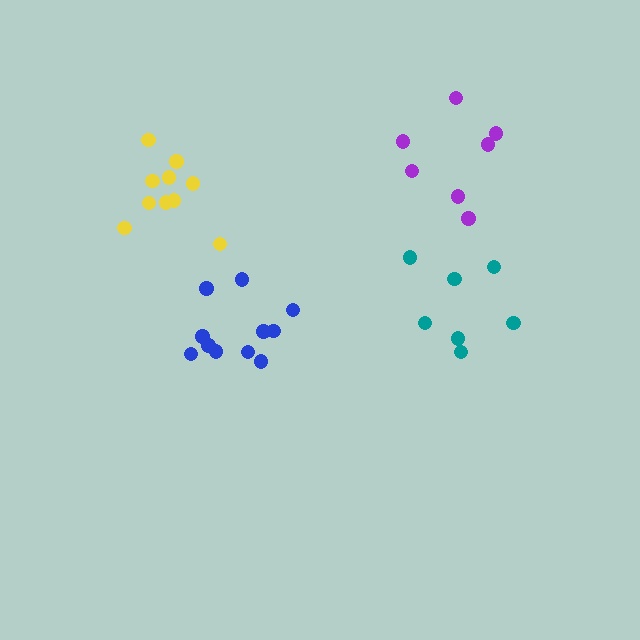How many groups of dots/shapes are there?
There are 4 groups.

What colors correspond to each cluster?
The clusters are colored: blue, teal, yellow, purple.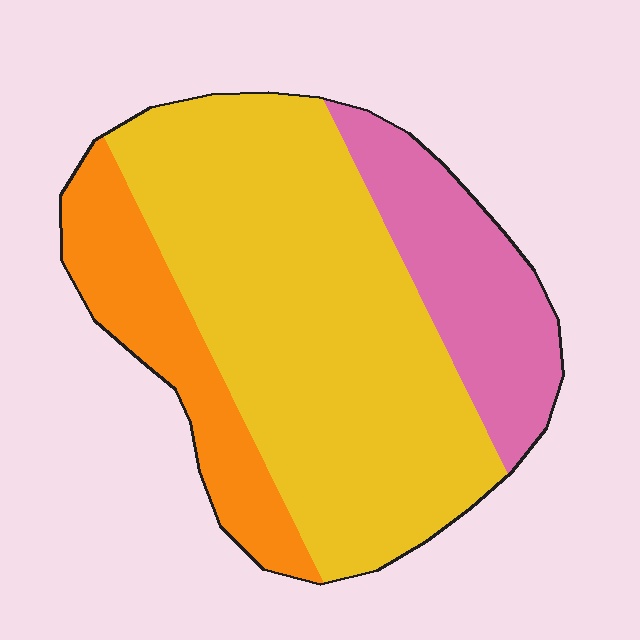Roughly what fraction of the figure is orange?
Orange covers roughly 20% of the figure.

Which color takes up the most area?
Yellow, at roughly 60%.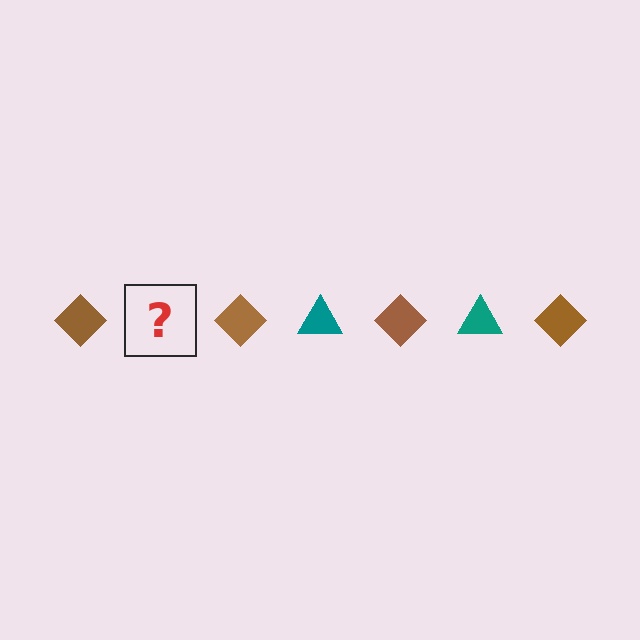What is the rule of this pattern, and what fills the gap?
The rule is that the pattern alternates between brown diamond and teal triangle. The gap should be filled with a teal triangle.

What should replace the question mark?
The question mark should be replaced with a teal triangle.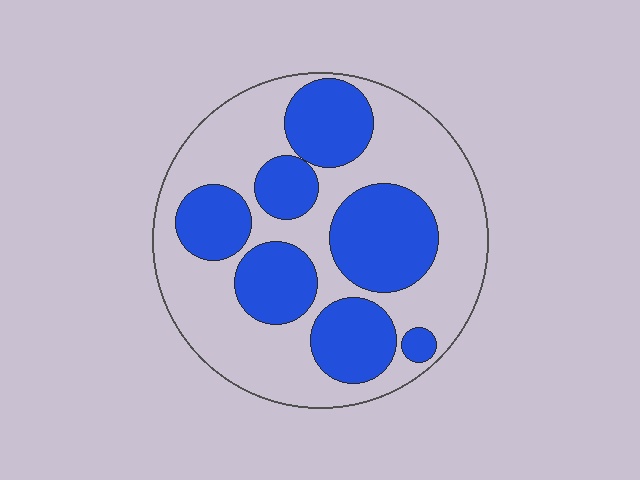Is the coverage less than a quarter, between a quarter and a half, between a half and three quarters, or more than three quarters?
Between a quarter and a half.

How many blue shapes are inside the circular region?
7.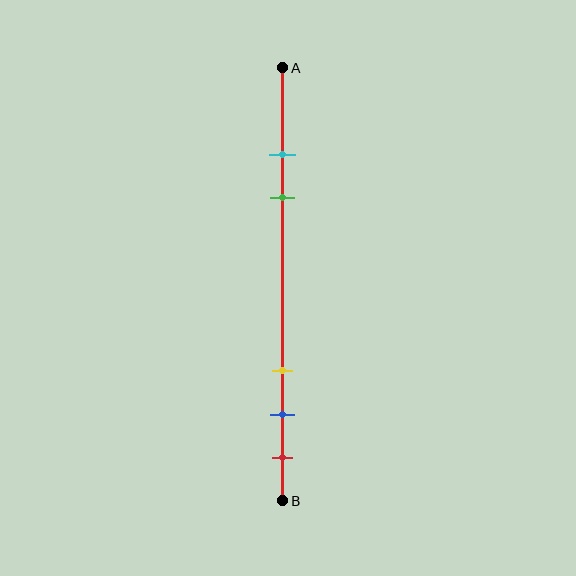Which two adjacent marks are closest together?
The cyan and green marks are the closest adjacent pair.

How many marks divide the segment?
There are 5 marks dividing the segment.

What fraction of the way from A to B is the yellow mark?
The yellow mark is approximately 70% (0.7) of the way from A to B.